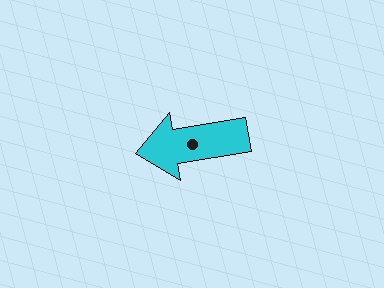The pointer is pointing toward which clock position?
Roughly 9 o'clock.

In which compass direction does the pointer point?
West.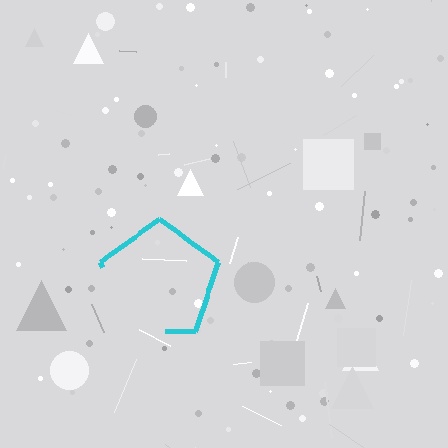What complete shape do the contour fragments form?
The contour fragments form a pentagon.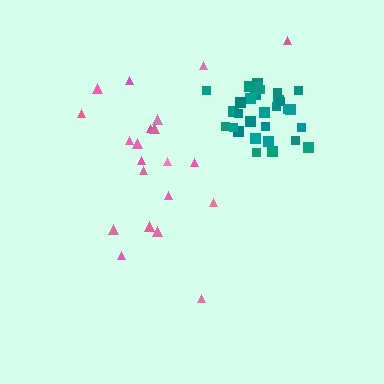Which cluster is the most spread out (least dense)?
Pink.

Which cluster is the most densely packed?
Teal.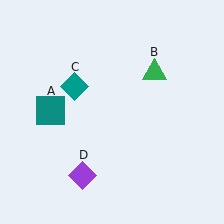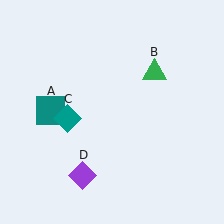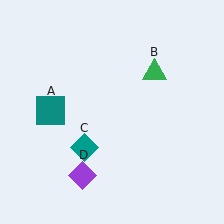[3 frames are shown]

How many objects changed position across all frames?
1 object changed position: teal diamond (object C).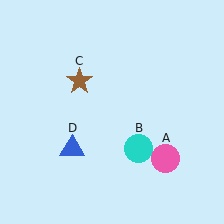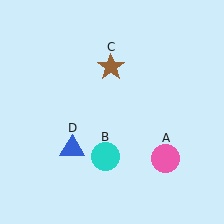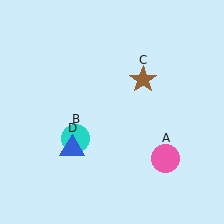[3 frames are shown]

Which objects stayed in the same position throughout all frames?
Pink circle (object A) and blue triangle (object D) remained stationary.